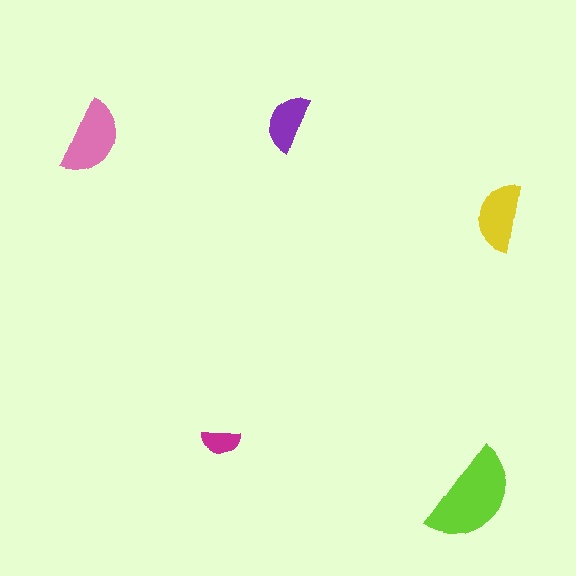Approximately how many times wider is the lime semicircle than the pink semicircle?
About 1.5 times wider.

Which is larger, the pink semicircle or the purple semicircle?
The pink one.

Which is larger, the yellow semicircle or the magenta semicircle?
The yellow one.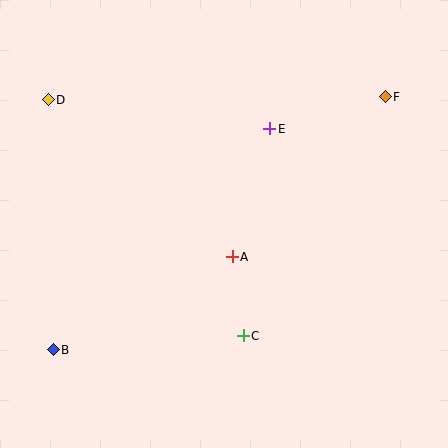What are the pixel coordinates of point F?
Point F is at (385, 97).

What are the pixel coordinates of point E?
Point E is at (270, 129).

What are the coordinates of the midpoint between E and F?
The midpoint between E and F is at (328, 113).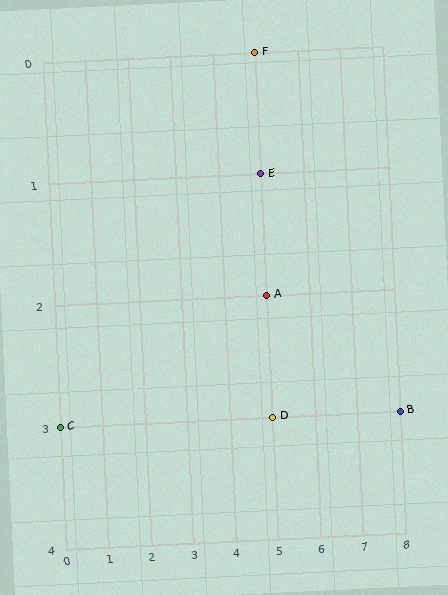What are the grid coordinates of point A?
Point A is at grid coordinates (5, 2).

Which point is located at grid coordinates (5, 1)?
Point E is at (5, 1).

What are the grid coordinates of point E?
Point E is at grid coordinates (5, 1).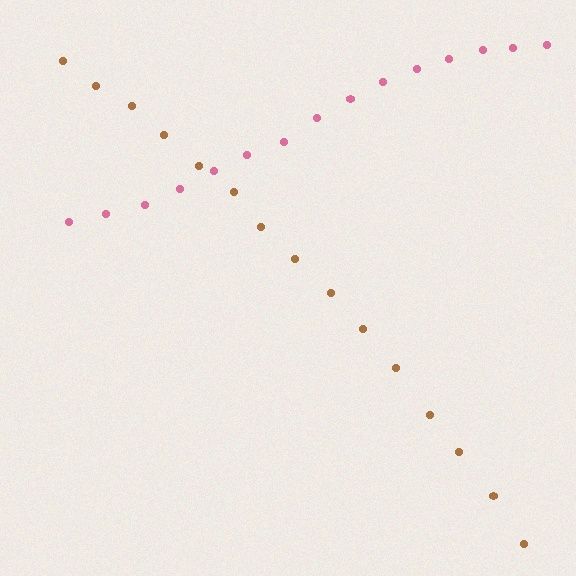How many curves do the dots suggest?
There are 2 distinct paths.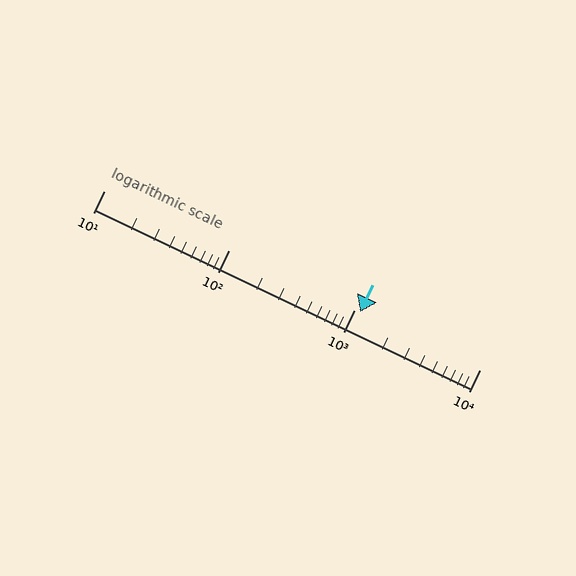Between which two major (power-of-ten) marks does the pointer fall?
The pointer is between 1000 and 10000.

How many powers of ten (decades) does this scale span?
The scale spans 3 decades, from 10 to 10000.